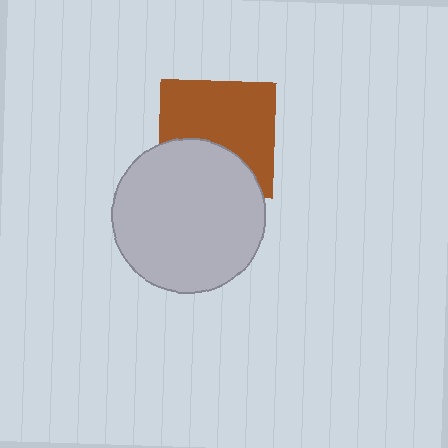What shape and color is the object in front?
The object in front is a light gray circle.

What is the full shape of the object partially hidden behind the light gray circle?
The partially hidden object is a brown square.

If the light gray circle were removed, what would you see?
You would see the complete brown square.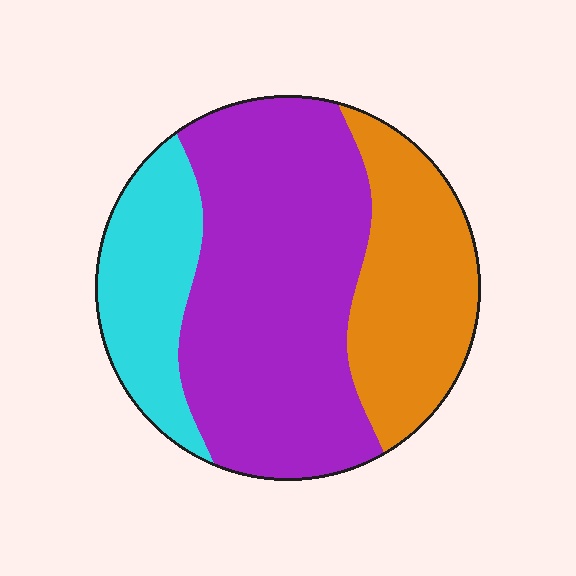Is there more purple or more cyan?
Purple.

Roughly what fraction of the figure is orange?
Orange covers around 25% of the figure.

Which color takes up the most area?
Purple, at roughly 55%.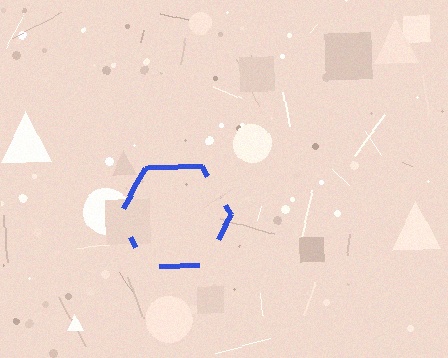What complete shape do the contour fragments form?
The contour fragments form a hexagon.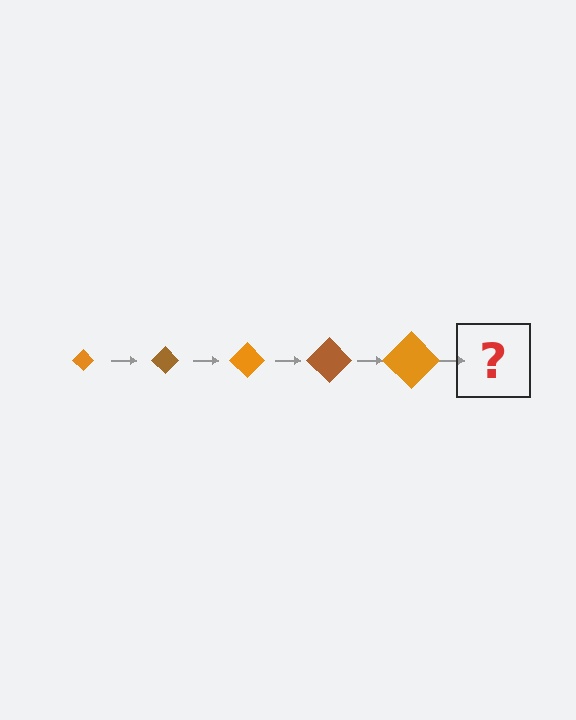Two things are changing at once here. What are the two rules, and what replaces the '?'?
The two rules are that the diamond grows larger each step and the color cycles through orange and brown. The '?' should be a brown diamond, larger than the previous one.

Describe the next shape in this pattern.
It should be a brown diamond, larger than the previous one.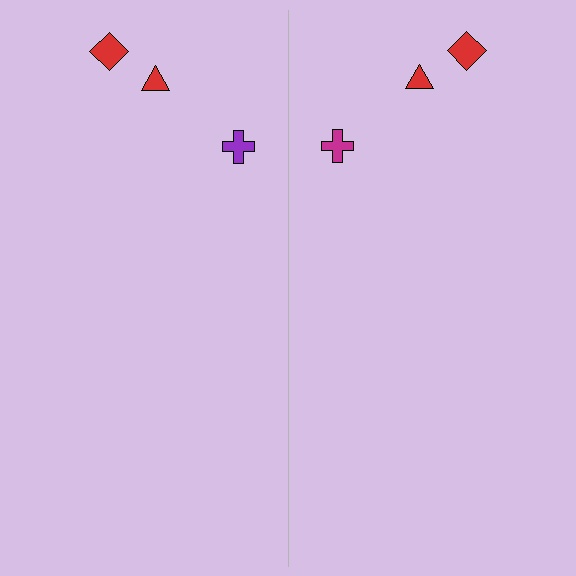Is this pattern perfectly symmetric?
No, the pattern is not perfectly symmetric. The magenta cross on the right side breaks the symmetry — its mirror counterpart is purple.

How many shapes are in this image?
There are 6 shapes in this image.